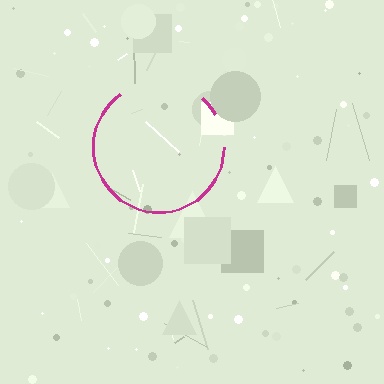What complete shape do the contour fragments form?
The contour fragments form a circle.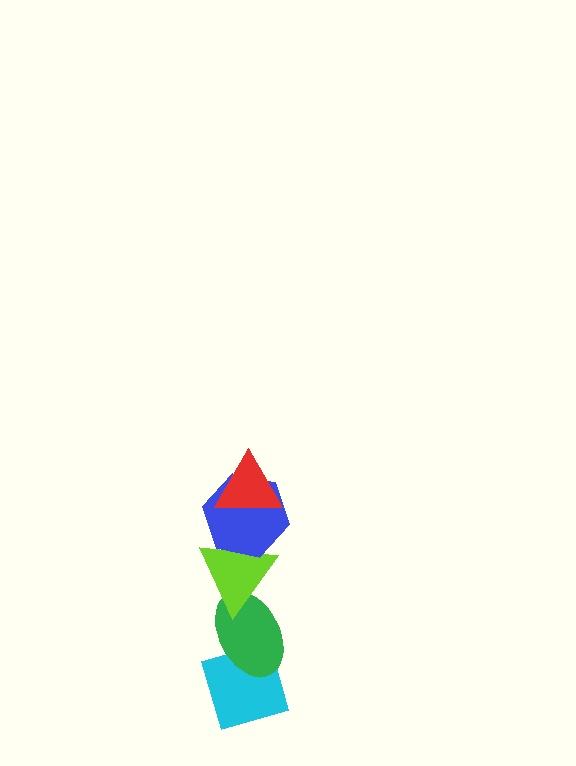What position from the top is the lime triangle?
The lime triangle is 3rd from the top.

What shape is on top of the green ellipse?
The lime triangle is on top of the green ellipse.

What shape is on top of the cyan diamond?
The green ellipse is on top of the cyan diamond.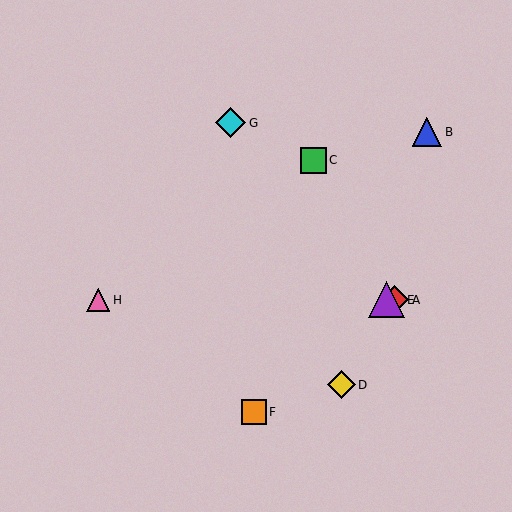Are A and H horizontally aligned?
Yes, both are at y≈300.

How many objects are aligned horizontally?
3 objects (A, E, H) are aligned horizontally.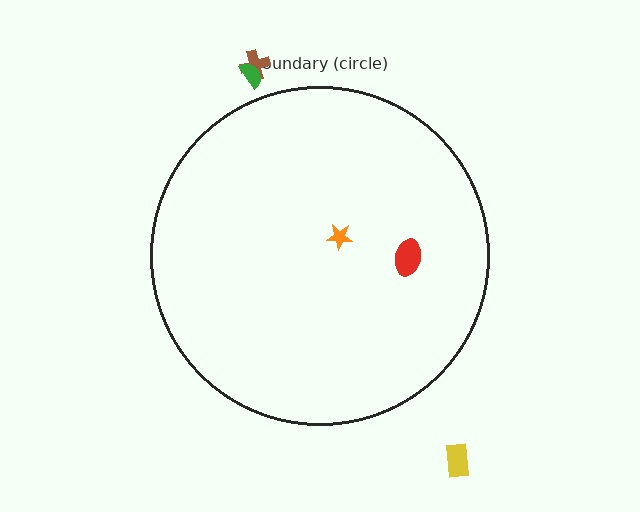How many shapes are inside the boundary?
2 inside, 3 outside.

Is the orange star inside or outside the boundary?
Inside.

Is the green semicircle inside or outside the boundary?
Outside.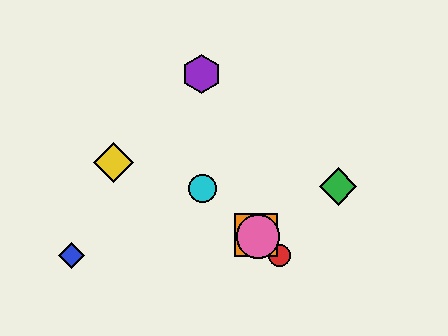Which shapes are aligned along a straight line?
The red circle, the orange square, the cyan circle, the pink circle are aligned along a straight line.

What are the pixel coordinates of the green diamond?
The green diamond is at (338, 186).